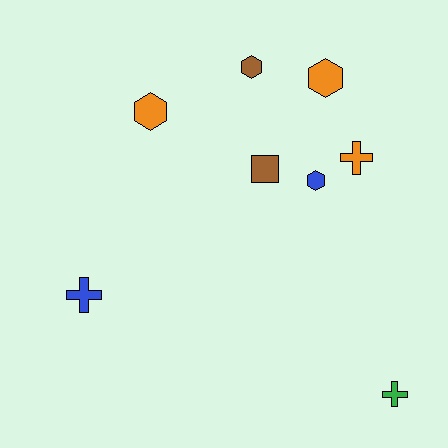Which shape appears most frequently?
Hexagon, with 4 objects.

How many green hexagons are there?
There are no green hexagons.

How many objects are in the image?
There are 8 objects.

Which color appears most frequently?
Orange, with 3 objects.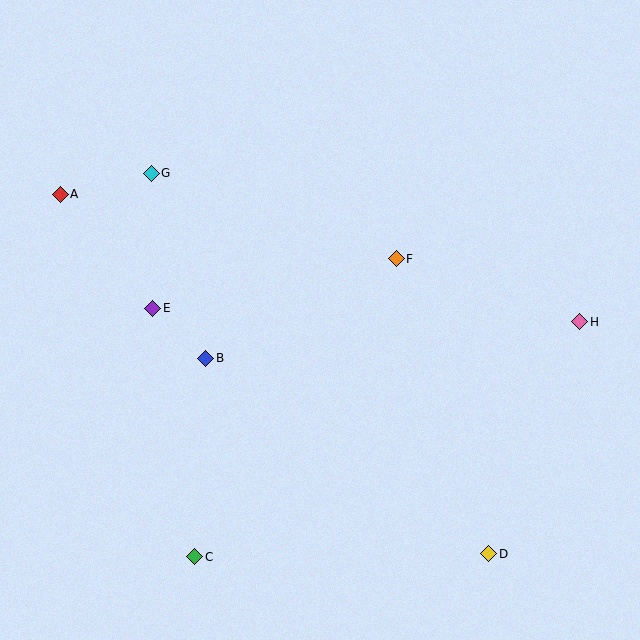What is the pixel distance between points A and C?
The distance between A and C is 387 pixels.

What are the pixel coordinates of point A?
Point A is at (60, 194).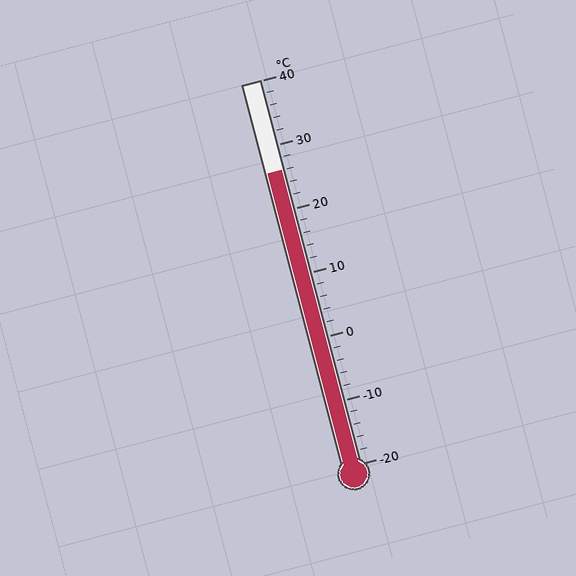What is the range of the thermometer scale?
The thermometer scale ranges from -20°C to 40°C.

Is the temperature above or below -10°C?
The temperature is above -10°C.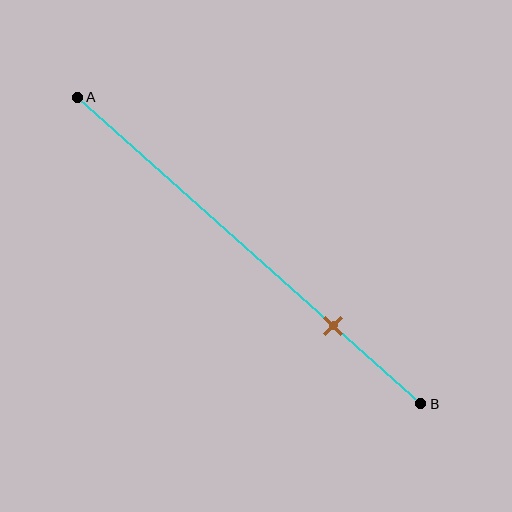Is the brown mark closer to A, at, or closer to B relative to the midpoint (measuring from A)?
The brown mark is closer to point B than the midpoint of segment AB.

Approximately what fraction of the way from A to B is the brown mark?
The brown mark is approximately 75% of the way from A to B.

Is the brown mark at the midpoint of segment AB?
No, the mark is at about 75% from A, not at the 50% midpoint.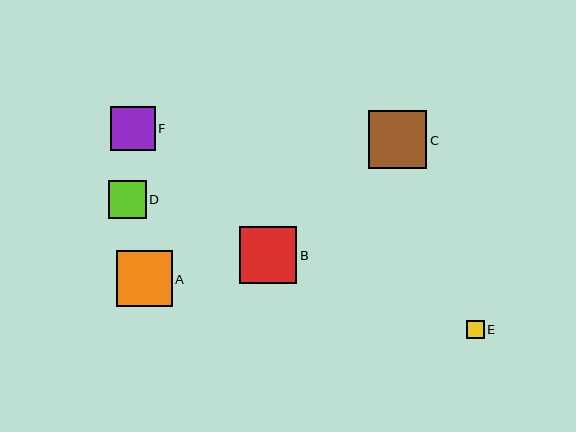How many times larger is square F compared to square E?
Square F is approximately 2.5 times the size of square E.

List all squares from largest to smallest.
From largest to smallest: C, B, A, F, D, E.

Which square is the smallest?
Square E is the smallest with a size of approximately 18 pixels.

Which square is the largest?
Square C is the largest with a size of approximately 58 pixels.